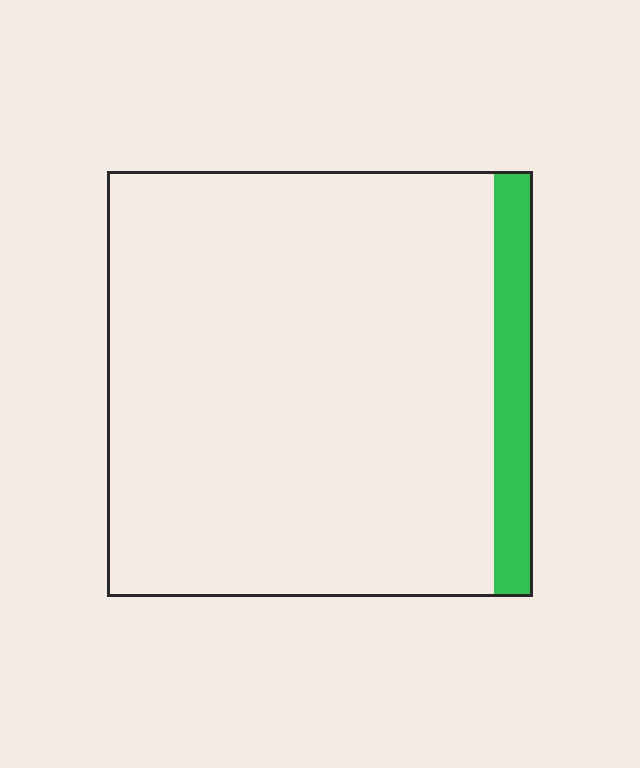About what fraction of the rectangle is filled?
About one tenth (1/10).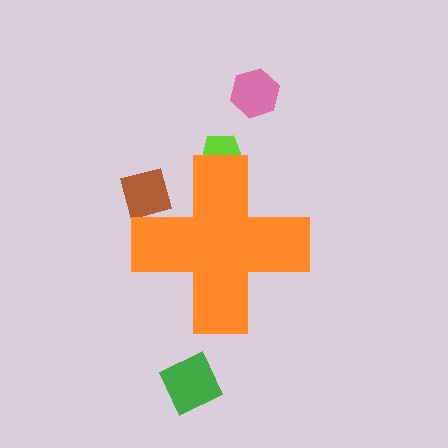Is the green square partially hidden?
No, the green square is fully visible.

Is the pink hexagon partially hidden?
No, the pink hexagon is fully visible.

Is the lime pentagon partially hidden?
Yes, the lime pentagon is partially hidden behind the orange cross.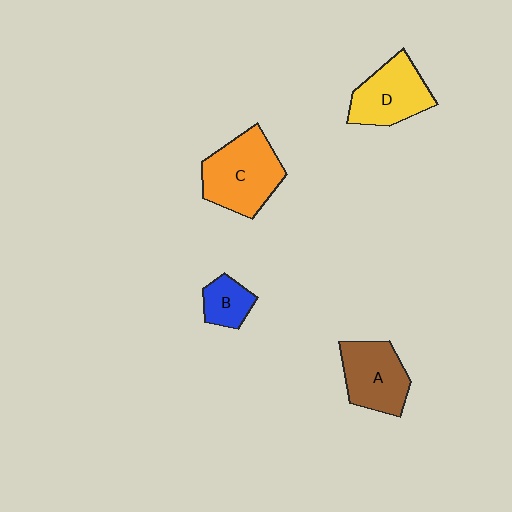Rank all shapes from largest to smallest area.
From largest to smallest: C (orange), D (yellow), A (brown), B (blue).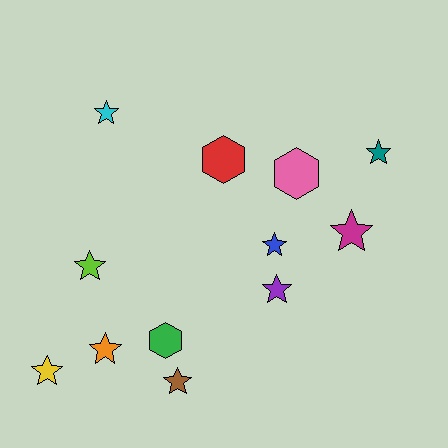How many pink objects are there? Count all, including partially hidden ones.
There is 1 pink object.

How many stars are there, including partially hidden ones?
There are 9 stars.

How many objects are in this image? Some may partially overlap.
There are 12 objects.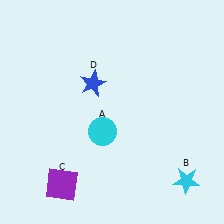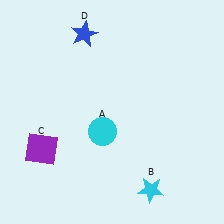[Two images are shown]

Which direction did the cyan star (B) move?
The cyan star (B) moved left.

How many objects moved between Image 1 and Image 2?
3 objects moved between the two images.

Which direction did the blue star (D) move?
The blue star (D) moved up.